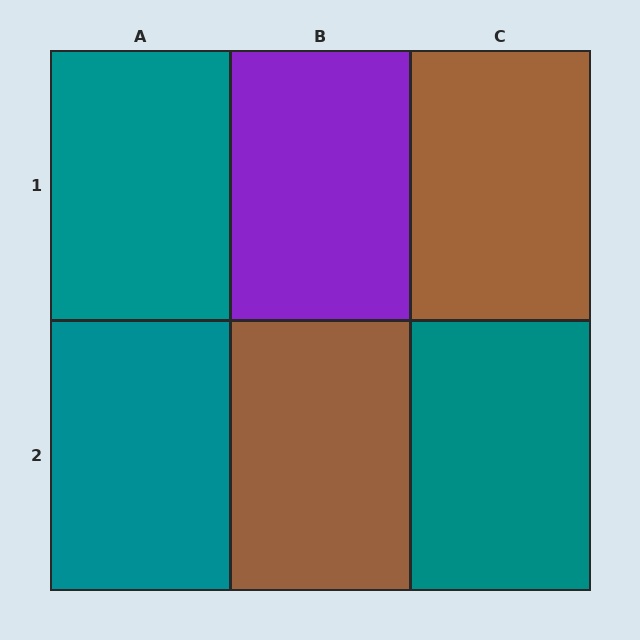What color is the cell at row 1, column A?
Teal.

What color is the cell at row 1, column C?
Brown.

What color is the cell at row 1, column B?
Purple.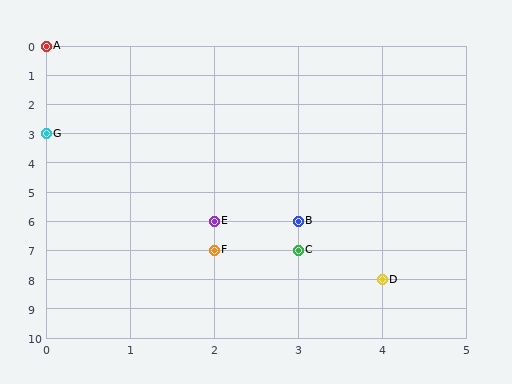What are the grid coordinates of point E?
Point E is at grid coordinates (2, 6).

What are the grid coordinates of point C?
Point C is at grid coordinates (3, 7).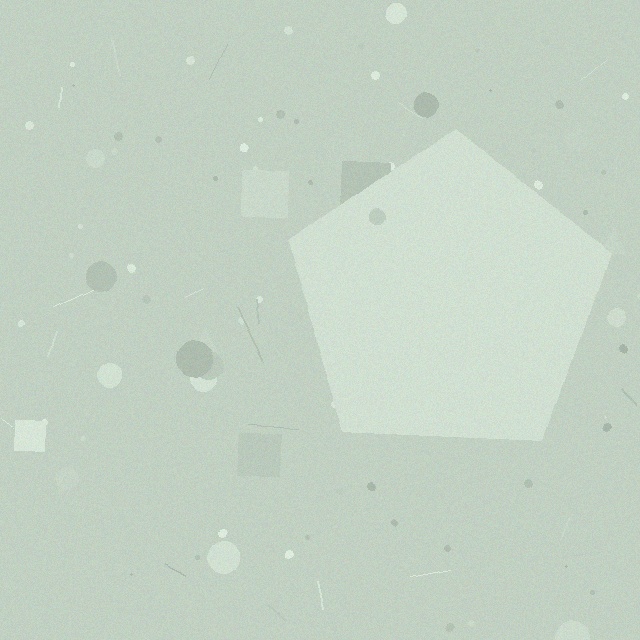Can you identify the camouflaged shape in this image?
The camouflaged shape is a pentagon.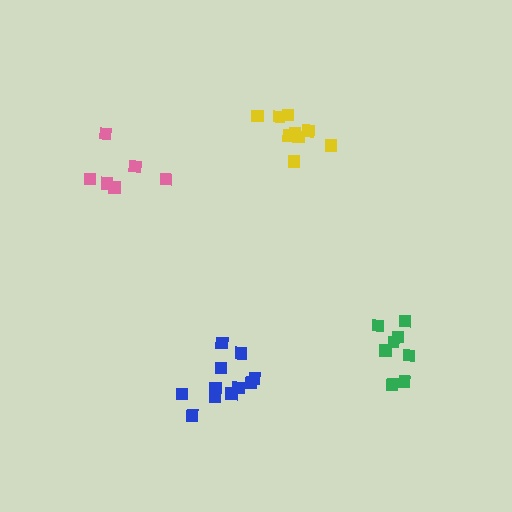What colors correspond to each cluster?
The clusters are colored: blue, yellow, green, pink.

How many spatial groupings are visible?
There are 4 spatial groupings.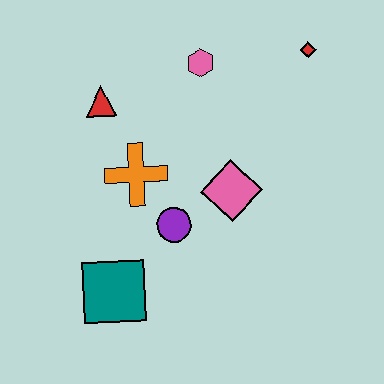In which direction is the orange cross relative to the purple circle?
The orange cross is above the purple circle.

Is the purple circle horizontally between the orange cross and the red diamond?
Yes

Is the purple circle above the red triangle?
No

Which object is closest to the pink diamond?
The purple circle is closest to the pink diamond.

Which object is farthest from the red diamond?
The teal square is farthest from the red diamond.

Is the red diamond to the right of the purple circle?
Yes